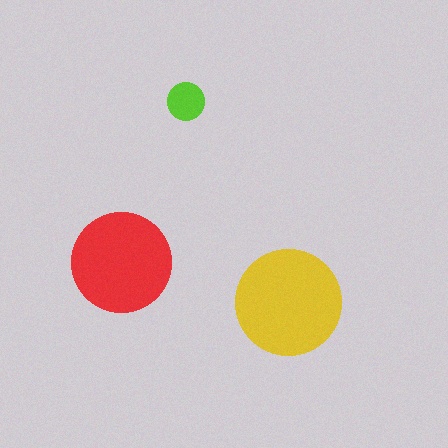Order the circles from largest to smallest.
the yellow one, the red one, the lime one.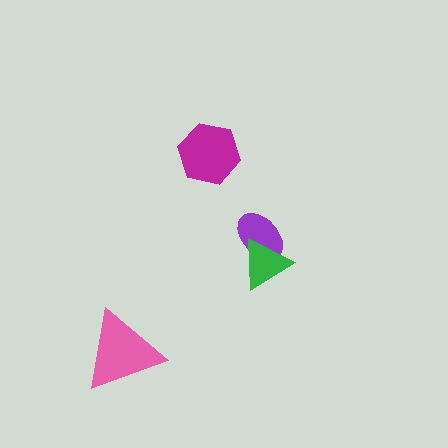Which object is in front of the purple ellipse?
The green triangle is in front of the purple ellipse.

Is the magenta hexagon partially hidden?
No, no other shape covers it.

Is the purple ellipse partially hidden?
Yes, it is partially covered by another shape.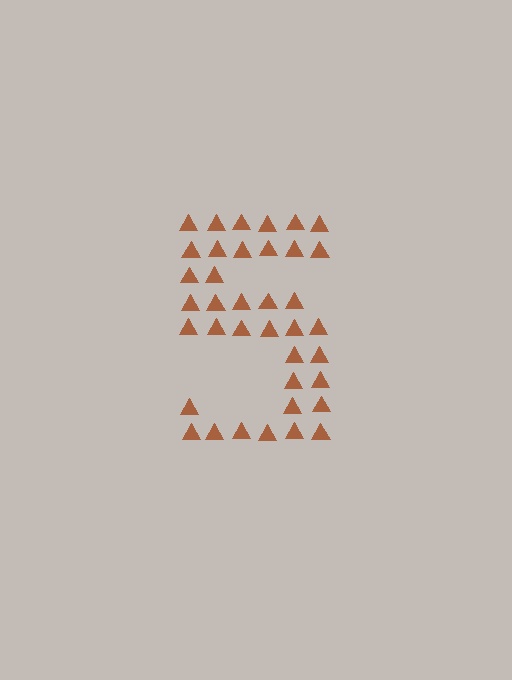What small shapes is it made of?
It is made of small triangles.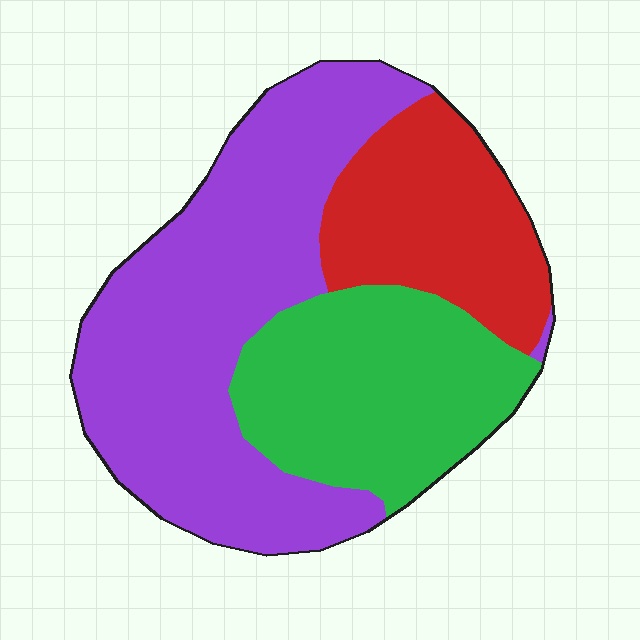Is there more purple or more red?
Purple.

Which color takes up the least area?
Red, at roughly 20%.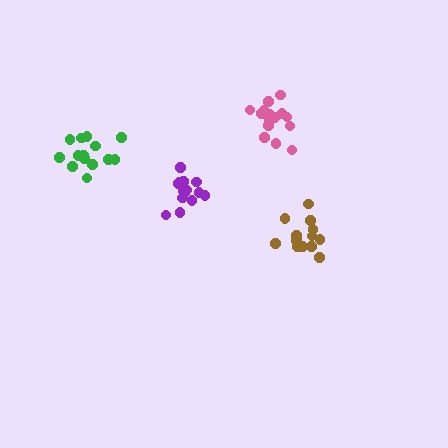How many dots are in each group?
Group 1: 14 dots, Group 2: 14 dots, Group 3: 16 dots, Group 4: 14 dots (58 total).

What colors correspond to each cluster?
The clusters are colored: brown, purple, pink, green.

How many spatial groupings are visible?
There are 4 spatial groupings.